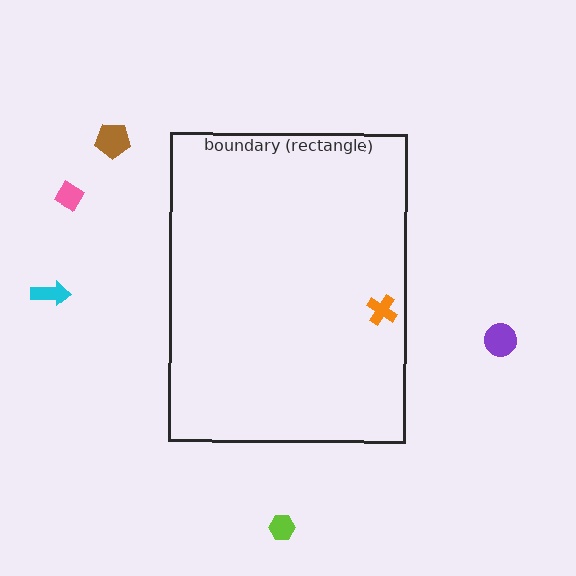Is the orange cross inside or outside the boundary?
Inside.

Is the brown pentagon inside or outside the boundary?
Outside.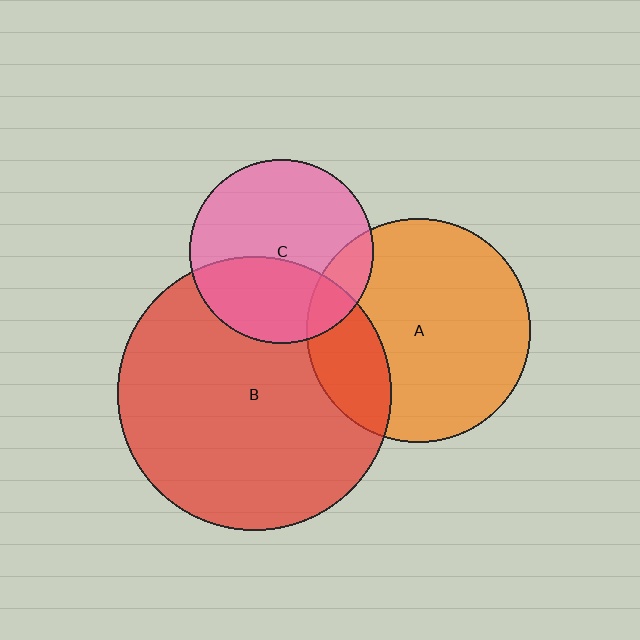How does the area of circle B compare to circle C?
Approximately 2.2 times.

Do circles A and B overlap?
Yes.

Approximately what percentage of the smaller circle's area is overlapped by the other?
Approximately 20%.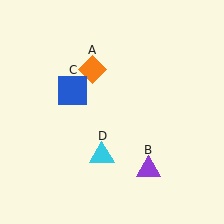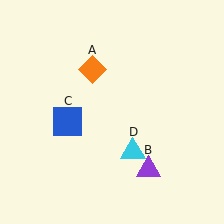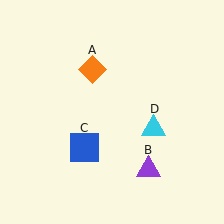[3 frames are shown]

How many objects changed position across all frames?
2 objects changed position: blue square (object C), cyan triangle (object D).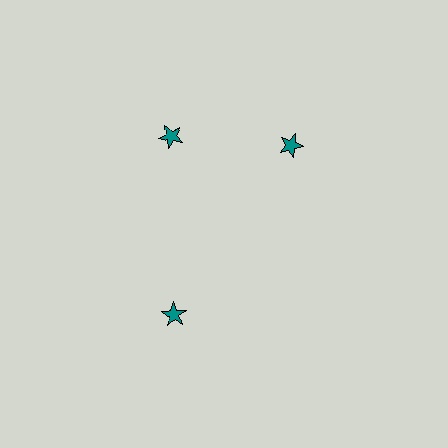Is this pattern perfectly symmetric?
No. The 3 teal stars are arranged in a ring, but one element near the 3 o'clock position is rotated out of alignment along the ring, breaking the 3-fold rotational symmetry.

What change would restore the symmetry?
The symmetry would be restored by rotating it back into even spacing with its neighbors so that all 3 stars sit at equal angles and equal distance from the center.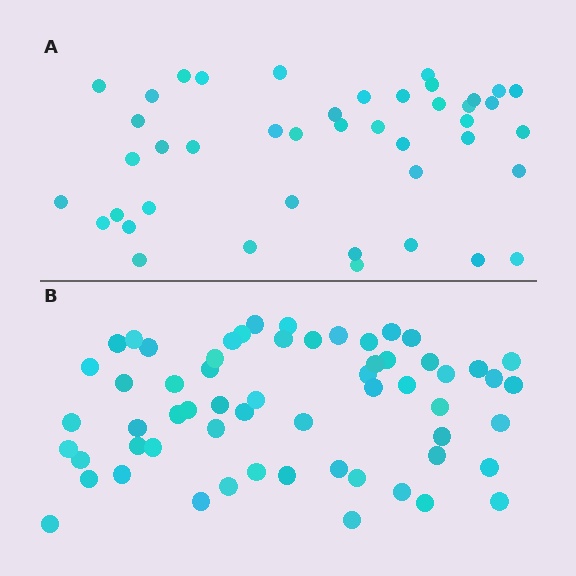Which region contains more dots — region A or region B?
Region B (the bottom region) has more dots.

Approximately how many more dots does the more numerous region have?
Region B has approximately 15 more dots than region A.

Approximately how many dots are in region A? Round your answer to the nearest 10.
About 40 dots. (The exact count is 43, which rounds to 40.)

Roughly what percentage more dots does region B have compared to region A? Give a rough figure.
About 40% more.